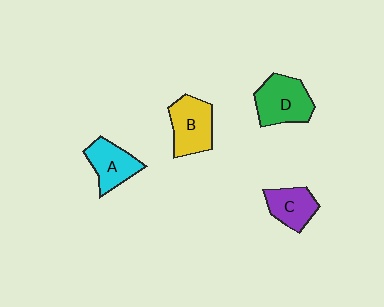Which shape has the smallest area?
Shape C (purple).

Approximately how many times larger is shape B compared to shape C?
Approximately 1.3 times.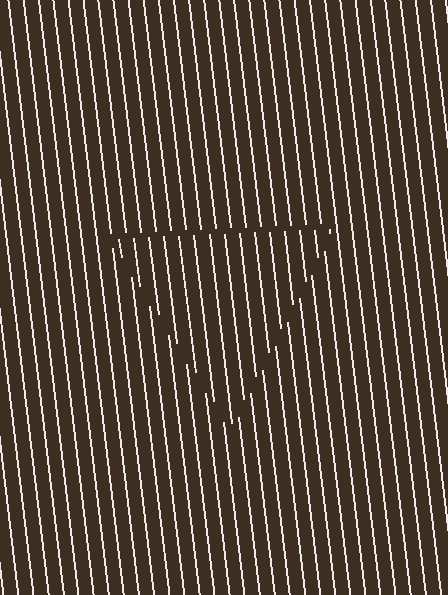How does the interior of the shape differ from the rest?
The interior of the shape contains the same grating, shifted by half a period — the contour is defined by the phase discontinuity where line-ends from the inner and outer gratings abut.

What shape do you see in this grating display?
An illusory triangle. The interior of the shape contains the same grating, shifted by half a period — the contour is defined by the phase discontinuity where line-ends from the inner and outer gratings abut.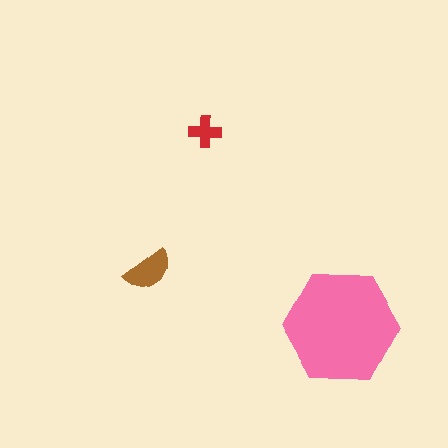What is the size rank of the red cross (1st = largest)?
3rd.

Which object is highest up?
The red cross is topmost.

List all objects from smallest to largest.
The red cross, the brown semicircle, the pink hexagon.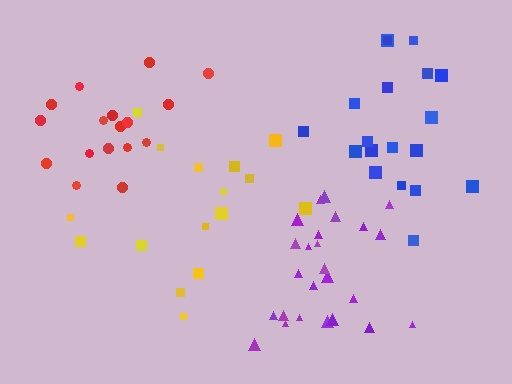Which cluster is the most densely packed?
Purple.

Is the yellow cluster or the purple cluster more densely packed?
Purple.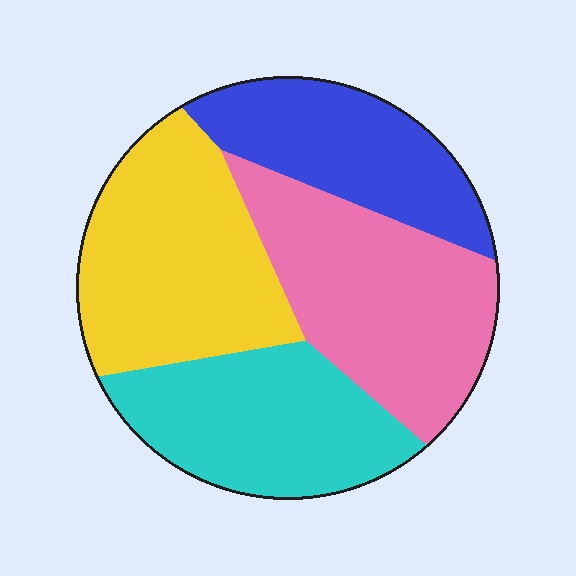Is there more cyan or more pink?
Pink.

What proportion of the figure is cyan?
Cyan covers about 25% of the figure.